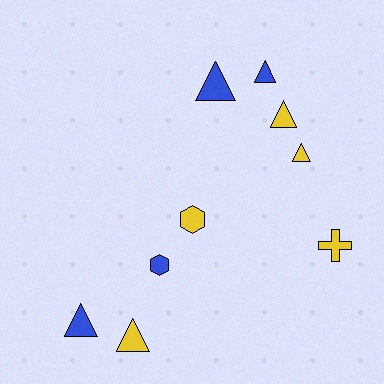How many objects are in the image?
There are 9 objects.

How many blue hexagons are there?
There is 1 blue hexagon.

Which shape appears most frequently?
Triangle, with 6 objects.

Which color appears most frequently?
Yellow, with 5 objects.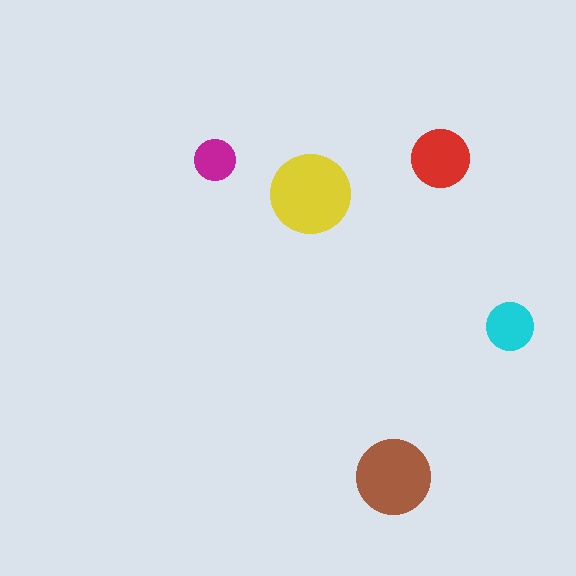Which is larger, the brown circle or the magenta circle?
The brown one.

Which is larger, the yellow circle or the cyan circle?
The yellow one.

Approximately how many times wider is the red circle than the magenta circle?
About 1.5 times wider.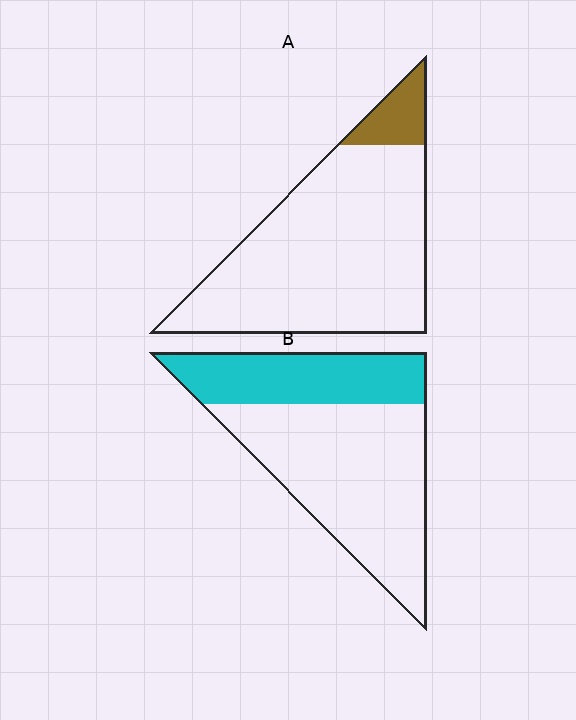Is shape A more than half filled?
No.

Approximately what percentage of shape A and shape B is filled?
A is approximately 10% and B is approximately 35%.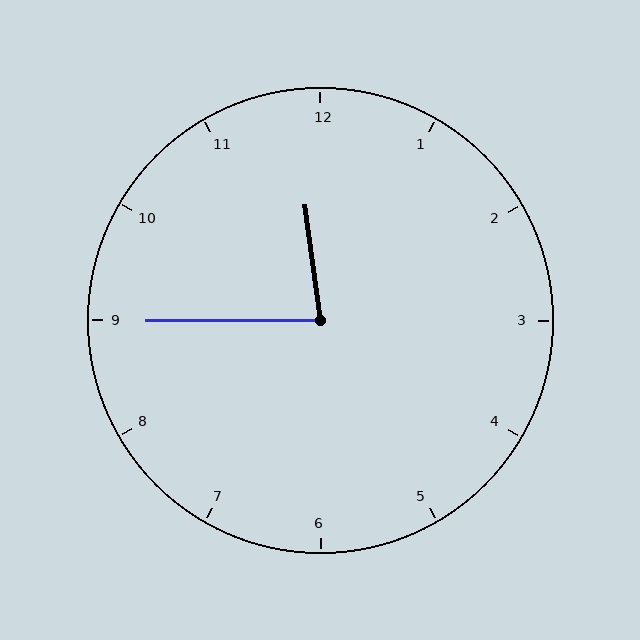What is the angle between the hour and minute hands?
Approximately 82 degrees.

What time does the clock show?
11:45.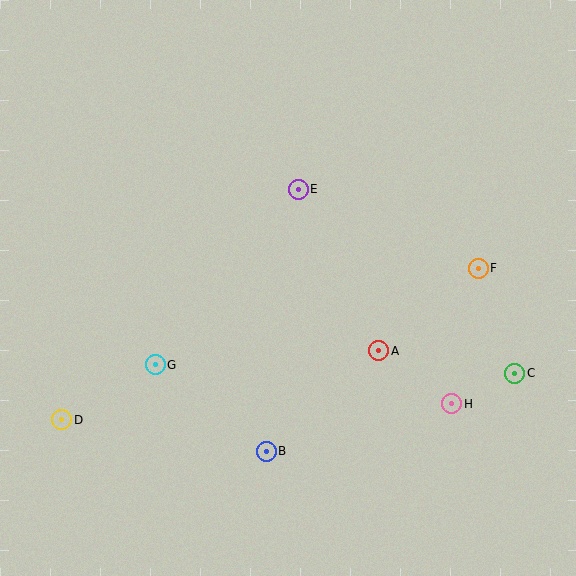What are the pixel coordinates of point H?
Point H is at (452, 404).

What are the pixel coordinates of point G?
Point G is at (155, 365).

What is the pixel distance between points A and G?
The distance between A and G is 224 pixels.